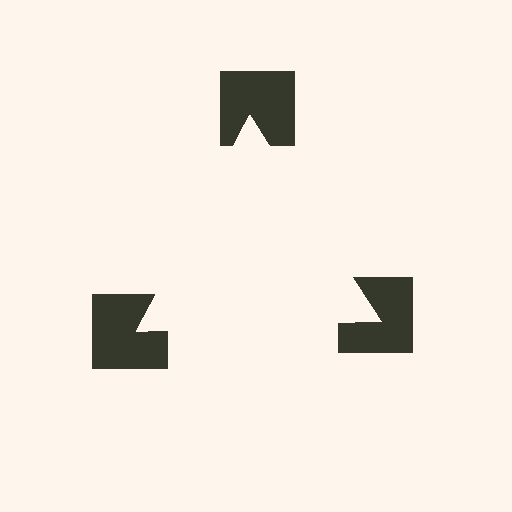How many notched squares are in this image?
There are 3 — one at each vertex of the illusory triangle.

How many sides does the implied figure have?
3 sides.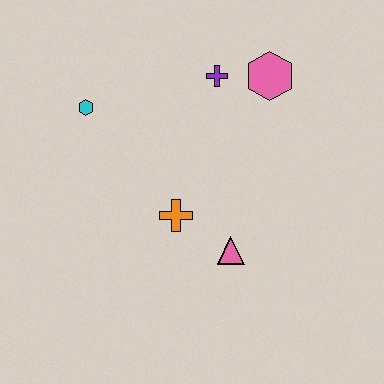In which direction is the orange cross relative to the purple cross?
The orange cross is below the purple cross.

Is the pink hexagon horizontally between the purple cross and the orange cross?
No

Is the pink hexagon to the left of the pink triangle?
No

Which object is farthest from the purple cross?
The pink triangle is farthest from the purple cross.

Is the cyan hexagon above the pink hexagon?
No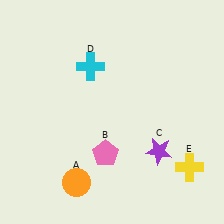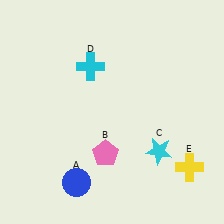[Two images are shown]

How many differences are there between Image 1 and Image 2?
There are 2 differences between the two images.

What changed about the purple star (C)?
In Image 1, C is purple. In Image 2, it changed to cyan.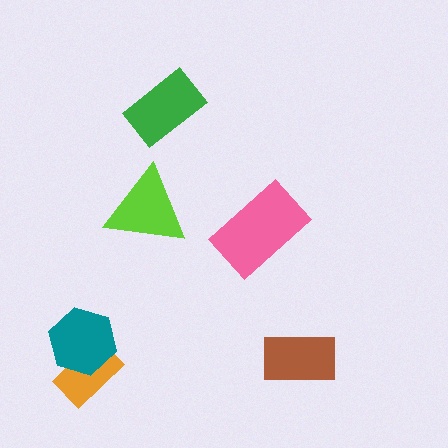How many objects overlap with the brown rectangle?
0 objects overlap with the brown rectangle.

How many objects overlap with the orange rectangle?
1 object overlaps with the orange rectangle.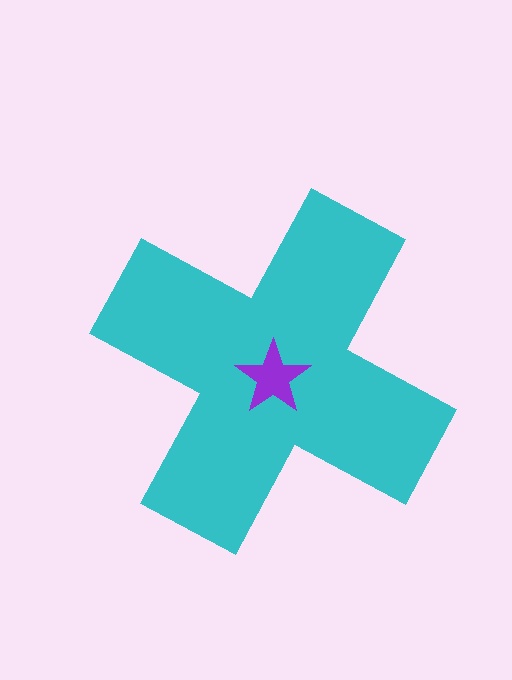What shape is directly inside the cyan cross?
The purple star.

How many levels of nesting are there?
2.